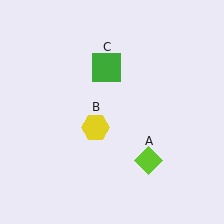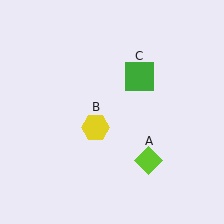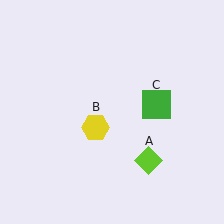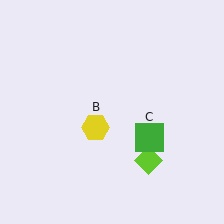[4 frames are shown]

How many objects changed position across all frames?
1 object changed position: green square (object C).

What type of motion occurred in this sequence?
The green square (object C) rotated clockwise around the center of the scene.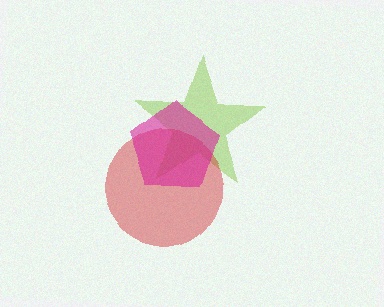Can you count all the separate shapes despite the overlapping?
Yes, there are 3 separate shapes.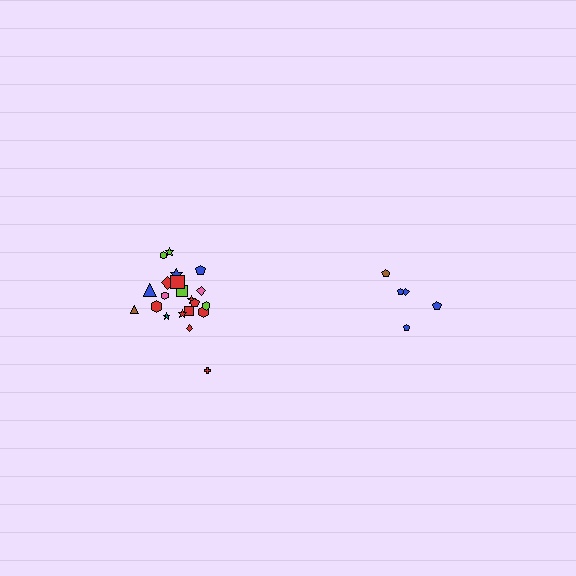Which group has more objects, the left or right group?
The left group.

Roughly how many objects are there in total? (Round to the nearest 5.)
Roughly 25 objects in total.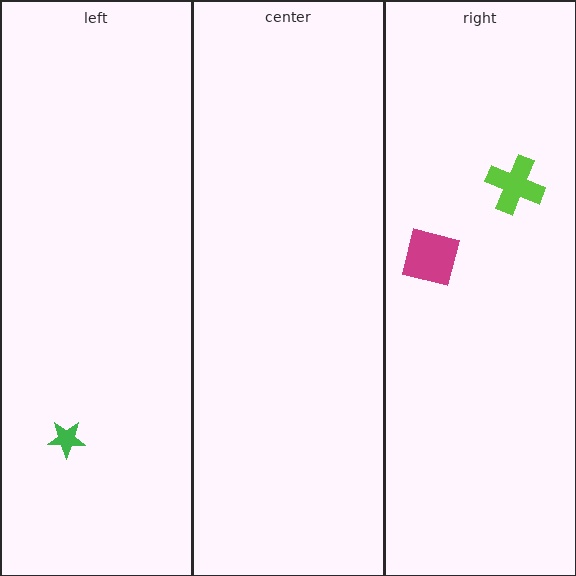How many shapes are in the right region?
2.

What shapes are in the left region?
The green star.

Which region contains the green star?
The left region.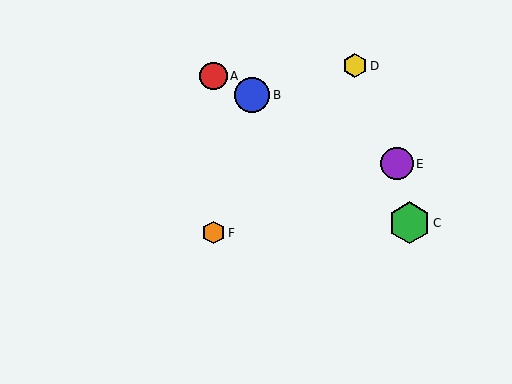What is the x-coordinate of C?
Object C is at x≈409.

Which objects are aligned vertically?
Objects A, F are aligned vertically.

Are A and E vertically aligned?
No, A is at x≈213 and E is at x≈397.